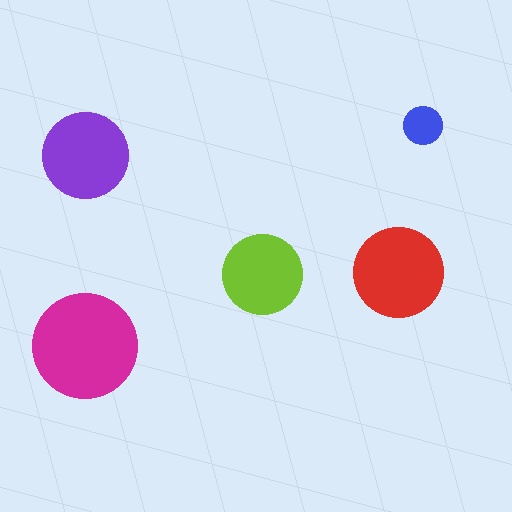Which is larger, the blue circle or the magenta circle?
The magenta one.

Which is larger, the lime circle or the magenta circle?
The magenta one.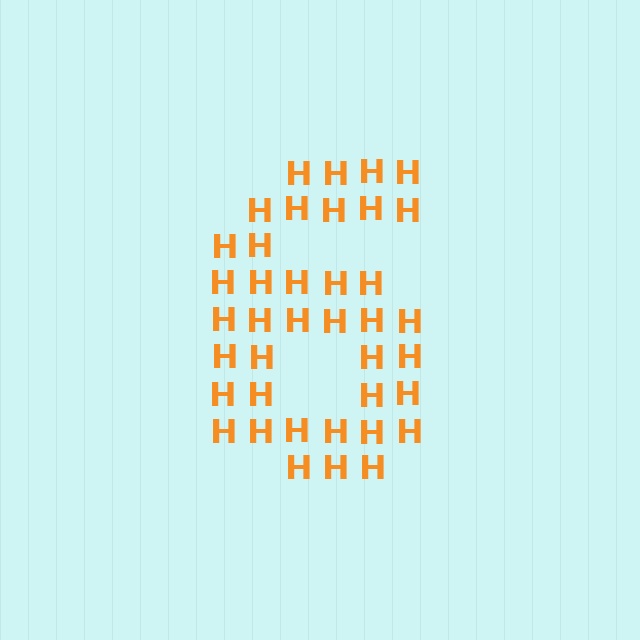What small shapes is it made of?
It is made of small letter H's.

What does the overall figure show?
The overall figure shows the digit 6.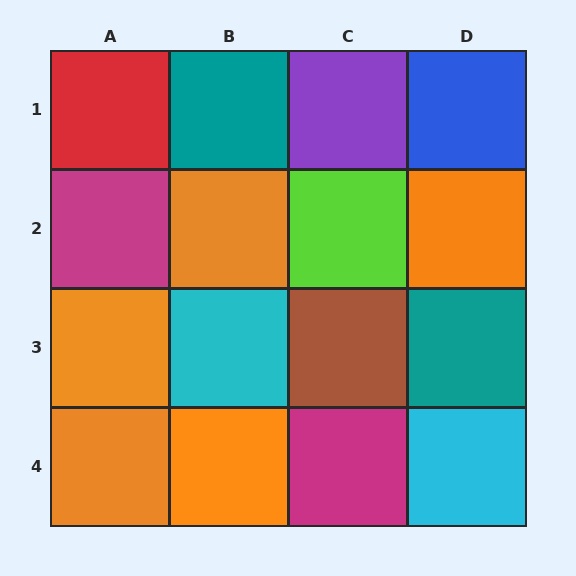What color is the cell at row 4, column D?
Cyan.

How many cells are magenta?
2 cells are magenta.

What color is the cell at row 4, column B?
Orange.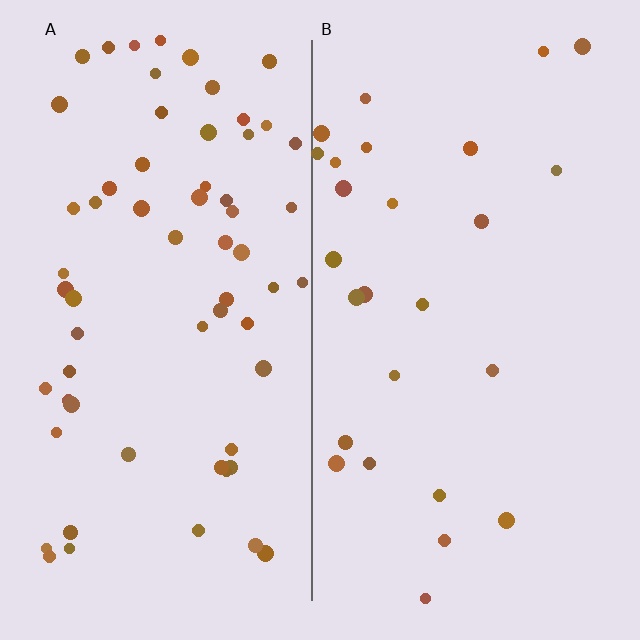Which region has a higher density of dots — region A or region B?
A (the left).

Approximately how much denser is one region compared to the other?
Approximately 2.4× — region A over region B.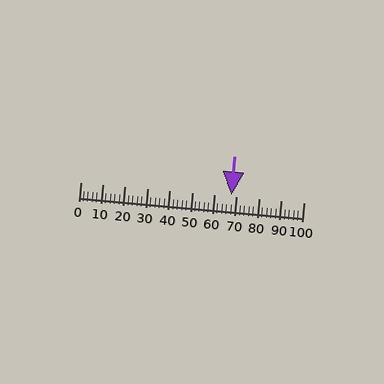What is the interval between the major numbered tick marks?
The major tick marks are spaced 10 units apart.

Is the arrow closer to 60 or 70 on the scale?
The arrow is closer to 70.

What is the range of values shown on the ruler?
The ruler shows values from 0 to 100.